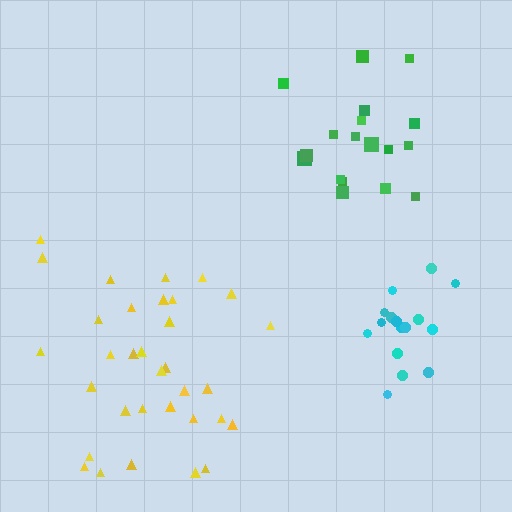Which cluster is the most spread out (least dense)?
Yellow.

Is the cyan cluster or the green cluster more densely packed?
Cyan.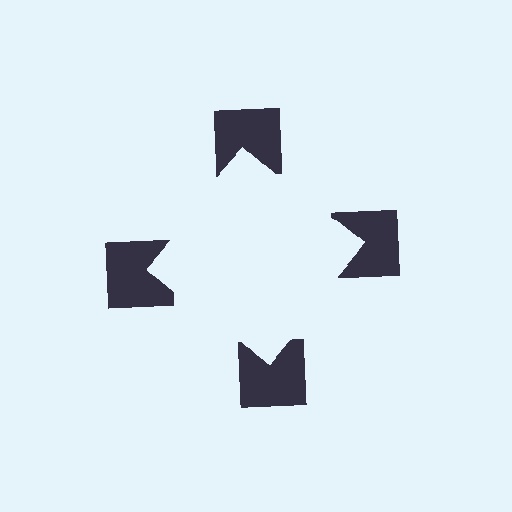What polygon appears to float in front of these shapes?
An illusory square — its edges are inferred from the aligned wedge cuts in the notched squares, not physically drawn.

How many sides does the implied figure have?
4 sides.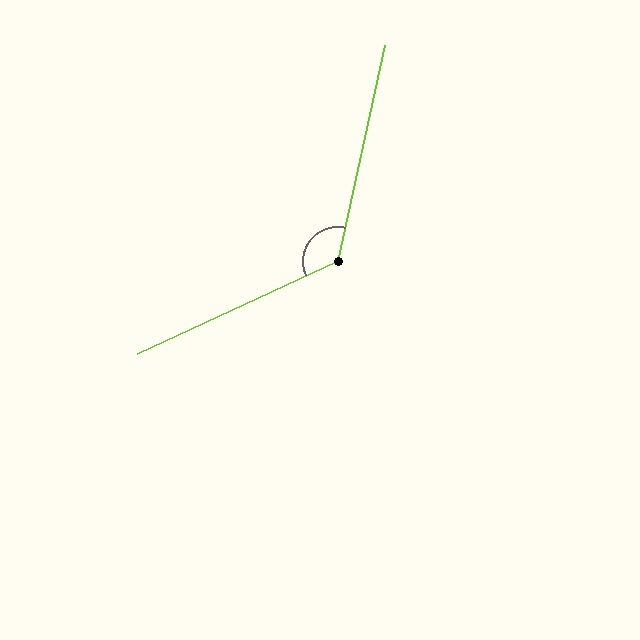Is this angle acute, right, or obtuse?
It is obtuse.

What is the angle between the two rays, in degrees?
Approximately 127 degrees.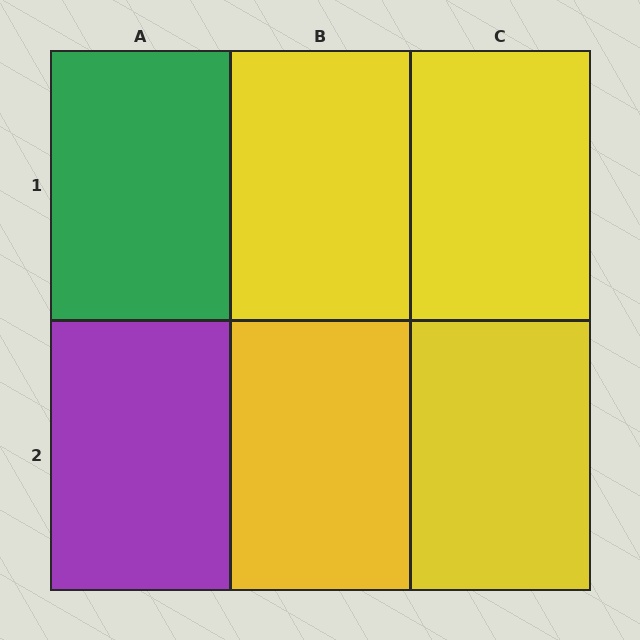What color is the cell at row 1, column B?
Yellow.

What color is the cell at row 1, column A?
Green.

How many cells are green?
1 cell is green.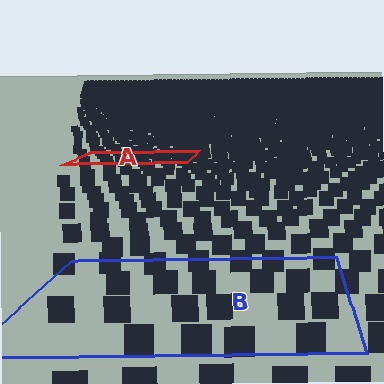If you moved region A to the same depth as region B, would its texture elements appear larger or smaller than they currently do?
They would appear larger. At a closer depth, the same texture elements are projected at a bigger on-screen size.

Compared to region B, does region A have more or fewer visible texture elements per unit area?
Region A has more texture elements per unit area — they are packed more densely because it is farther away.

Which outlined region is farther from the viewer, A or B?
Region A is farther from the viewer — the texture elements inside it appear smaller and more densely packed.